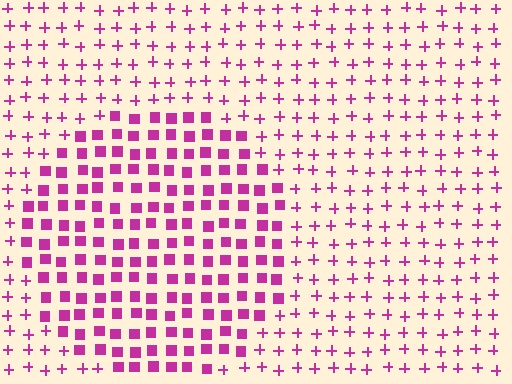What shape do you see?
I see a circle.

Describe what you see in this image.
The image is filled with small magenta elements arranged in a uniform grid. A circle-shaped region contains squares, while the surrounding area contains plus signs. The boundary is defined purely by the change in element shape.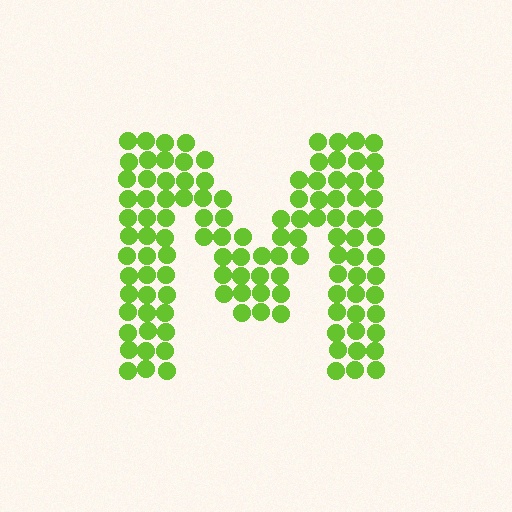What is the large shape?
The large shape is the letter M.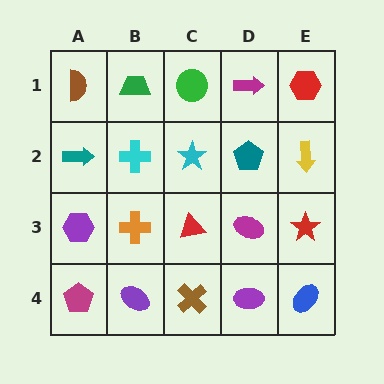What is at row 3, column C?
A red triangle.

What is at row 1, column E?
A red hexagon.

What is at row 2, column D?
A teal pentagon.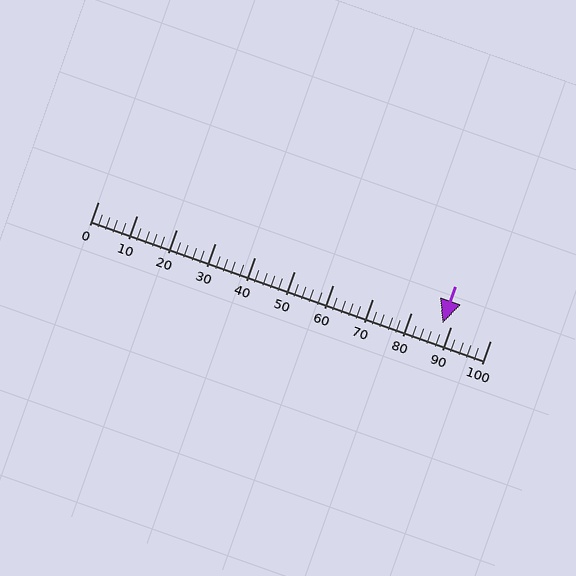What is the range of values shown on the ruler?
The ruler shows values from 0 to 100.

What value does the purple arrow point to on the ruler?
The purple arrow points to approximately 88.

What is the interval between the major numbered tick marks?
The major tick marks are spaced 10 units apart.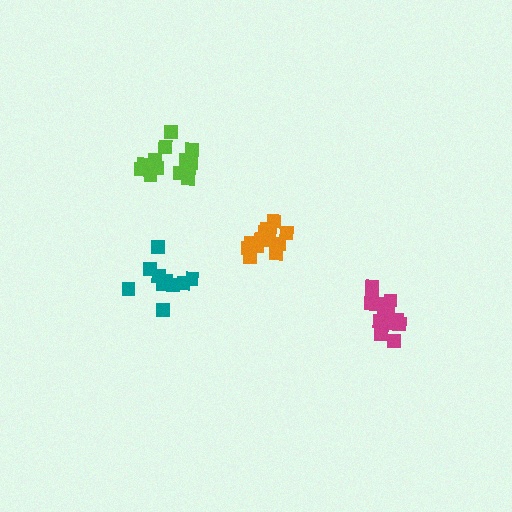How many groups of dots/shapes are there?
There are 4 groups.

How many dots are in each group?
Group 1: 13 dots, Group 2: 13 dots, Group 3: 15 dots, Group 4: 10 dots (51 total).